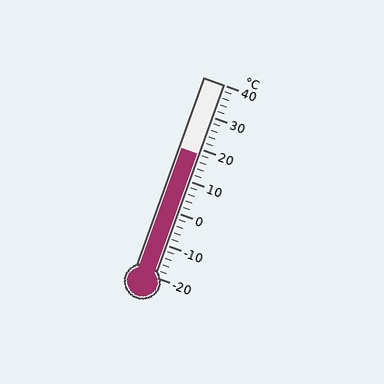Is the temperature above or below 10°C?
The temperature is above 10°C.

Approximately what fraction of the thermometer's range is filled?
The thermometer is filled to approximately 65% of its range.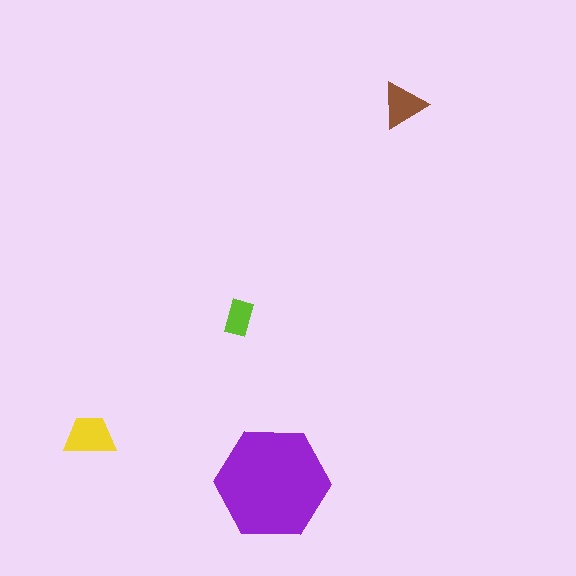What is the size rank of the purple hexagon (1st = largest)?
1st.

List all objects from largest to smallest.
The purple hexagon, the yellow trapezoid, the brown triangle, the lime rectangle.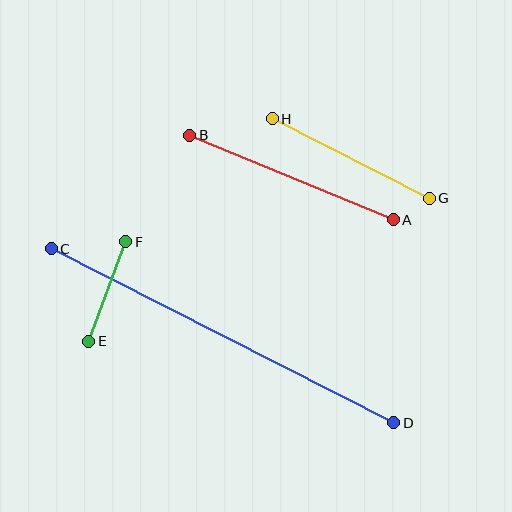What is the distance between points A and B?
The distance is approximately 221 pixels.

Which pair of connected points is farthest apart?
Points C and D are farthest apart.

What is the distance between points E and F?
The distance is approximately 106 pixels.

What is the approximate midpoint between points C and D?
The midpoint is at approximately (223, 336) pixels.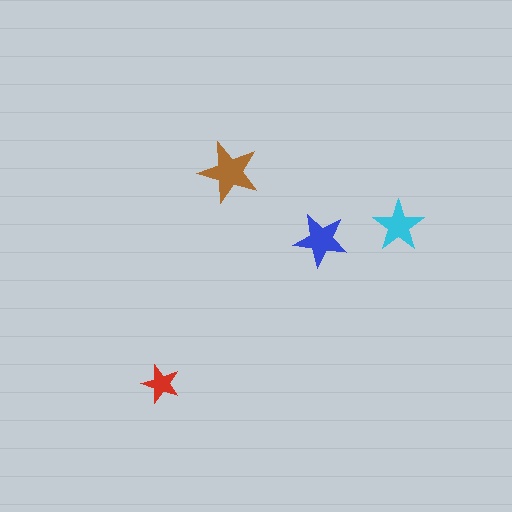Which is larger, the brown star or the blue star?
The brown one.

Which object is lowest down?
The red star is bottommost.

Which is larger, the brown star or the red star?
The brown one.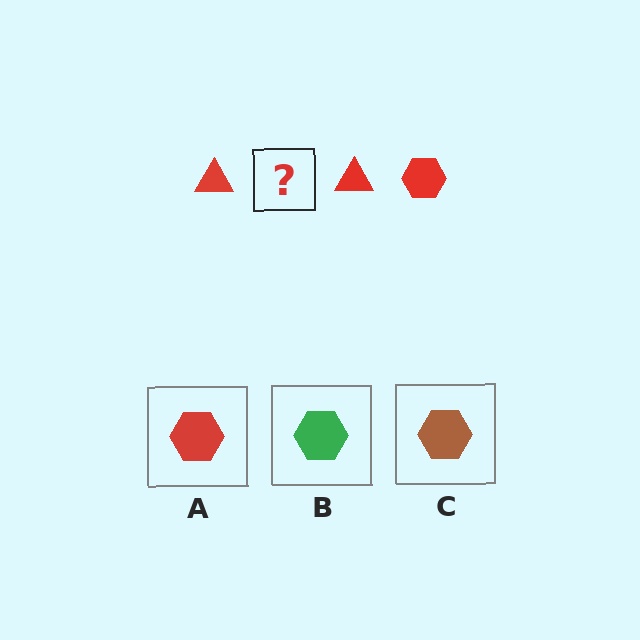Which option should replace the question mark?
Option A.